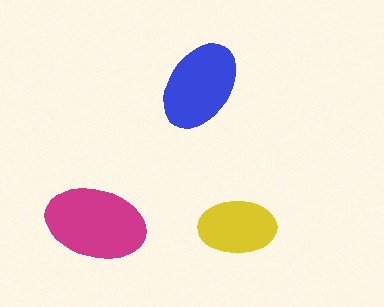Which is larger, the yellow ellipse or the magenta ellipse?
The magenta one.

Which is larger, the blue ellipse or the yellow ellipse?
The blue one.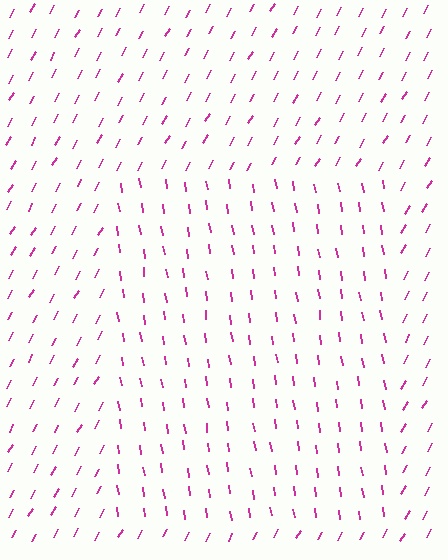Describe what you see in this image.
The image is filled with small magenta line segments. A rectangle region in the image has lines oriented differently from the surrounding lines, creating a visible texture boundary.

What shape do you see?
I see a rectangle.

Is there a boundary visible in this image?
Yes, there is a texture boundary formed by a change in line orientation.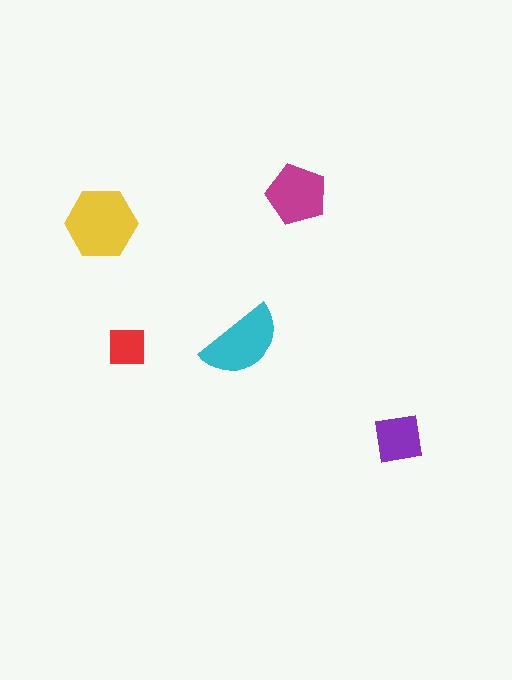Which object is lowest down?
The purple square is bottommost.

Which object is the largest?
The yellow hexagon.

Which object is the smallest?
The red square.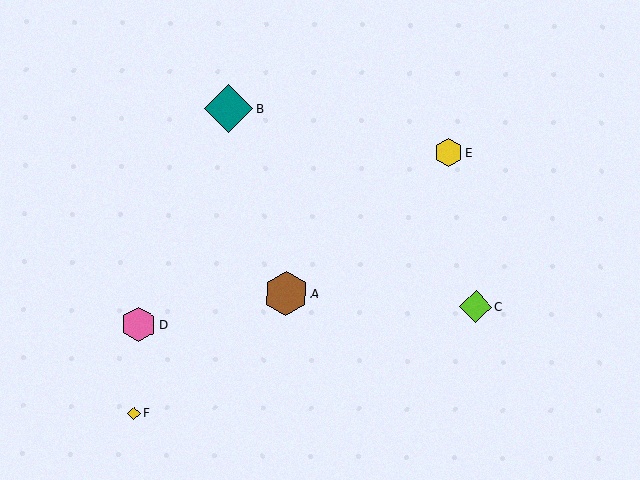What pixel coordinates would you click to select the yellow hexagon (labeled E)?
Click at (448, 153) to select the yellow hexagon E.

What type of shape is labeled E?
Shape E is a yellow hexagon.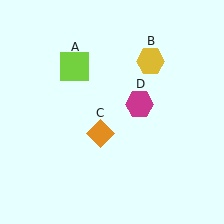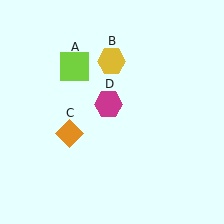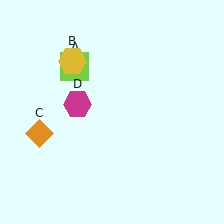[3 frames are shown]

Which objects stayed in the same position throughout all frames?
Lime square (object A) remained stationary.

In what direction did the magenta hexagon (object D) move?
The magenta hexagon (object D) moved left.